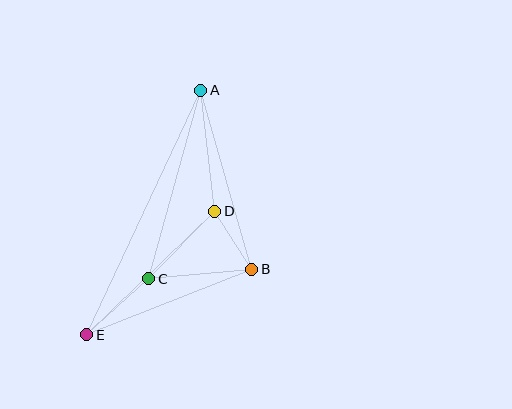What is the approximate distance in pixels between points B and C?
The distance between B and C is approximately 103 pixels.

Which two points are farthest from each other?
Points A and E are farthest from each other.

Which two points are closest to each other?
Points B and D are closest to each other.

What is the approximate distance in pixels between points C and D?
The distance between C and D is approximately 94 pixels.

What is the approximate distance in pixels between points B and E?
The distance between B and E is approximately 178 pixels.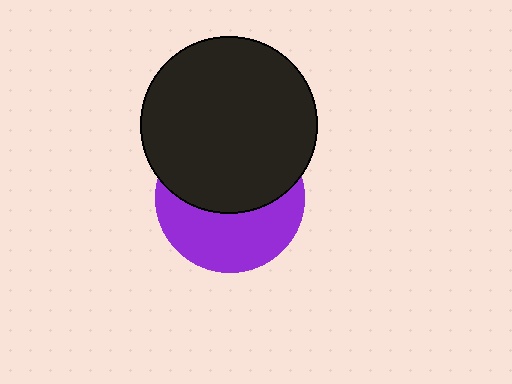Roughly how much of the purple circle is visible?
About half of it is visible (roughly 46%).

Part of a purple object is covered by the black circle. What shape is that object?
It is a circle.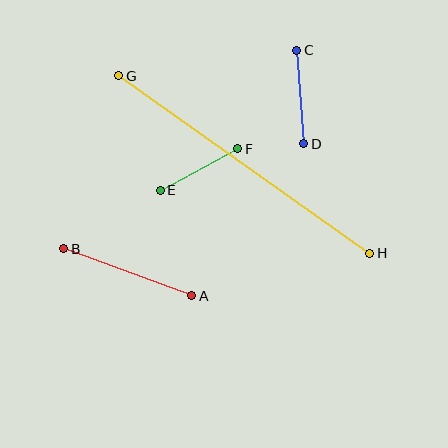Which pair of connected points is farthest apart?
Points G and H are farthest apart.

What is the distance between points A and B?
The distance is approximately 136 pixels.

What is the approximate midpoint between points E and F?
The midpoint is at approximately (199, 170) pixels.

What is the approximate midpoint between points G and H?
The midpoint is at approximately (244, 165) pixels.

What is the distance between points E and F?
The distance is approximately 88 pixels.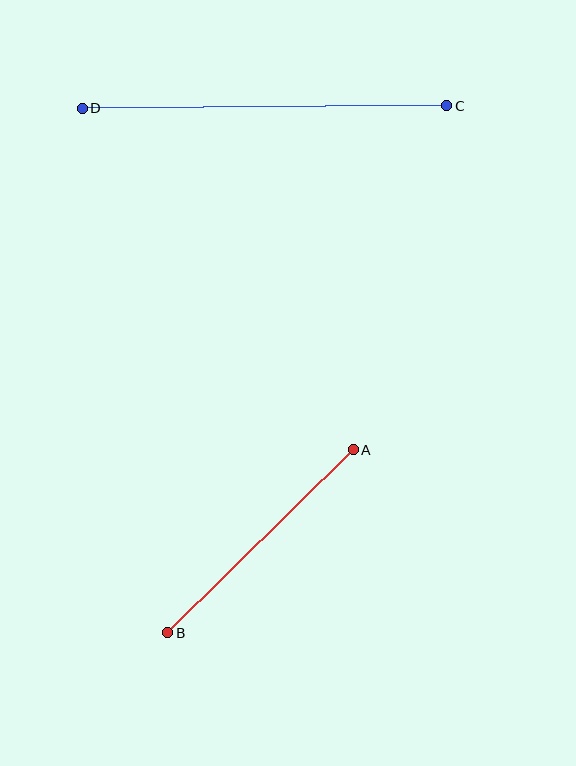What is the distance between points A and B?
The distance is approximately 261 pixels.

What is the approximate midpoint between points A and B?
The midpoint is at approximately (260, 541) pixels.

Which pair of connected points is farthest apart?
Points C and D are farthest apart.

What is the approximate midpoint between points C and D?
The midpoint is at approximately (264, 107) pixels.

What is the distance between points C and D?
The distance is approximately 364 pixels.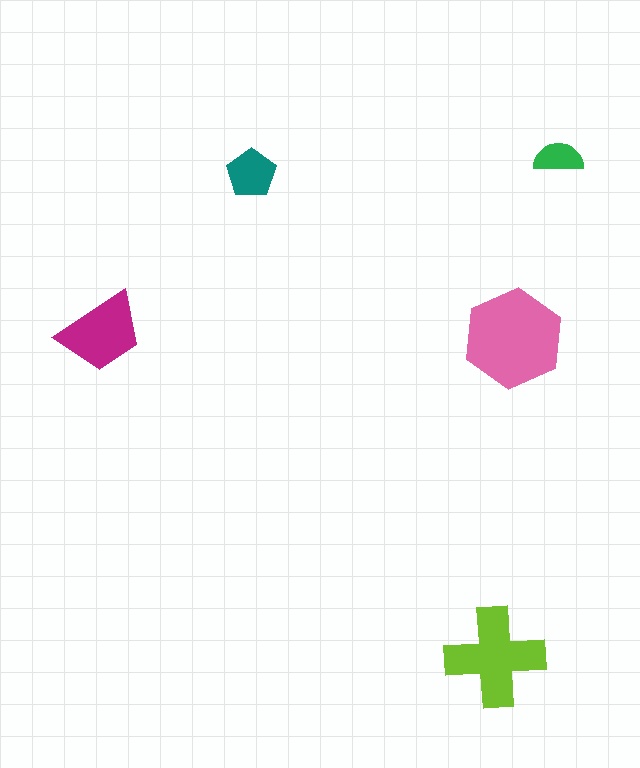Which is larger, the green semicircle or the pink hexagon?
The pink hexagon.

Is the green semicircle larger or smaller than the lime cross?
Smaller.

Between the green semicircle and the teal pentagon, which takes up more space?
The teal pentagon.